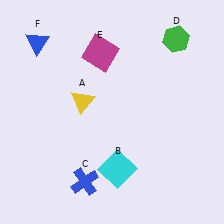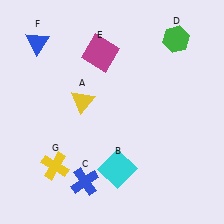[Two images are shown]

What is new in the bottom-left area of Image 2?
A yellow cross (G) was added in the bottom-left area of Image 2.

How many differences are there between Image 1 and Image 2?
There is 1 difference between the two images.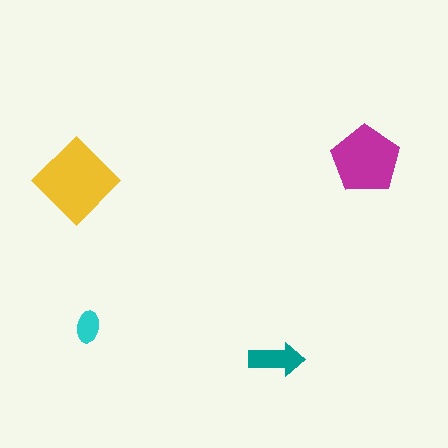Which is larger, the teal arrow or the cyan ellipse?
The teal arrow.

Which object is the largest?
The yellow diamond.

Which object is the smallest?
The cyan ellipse.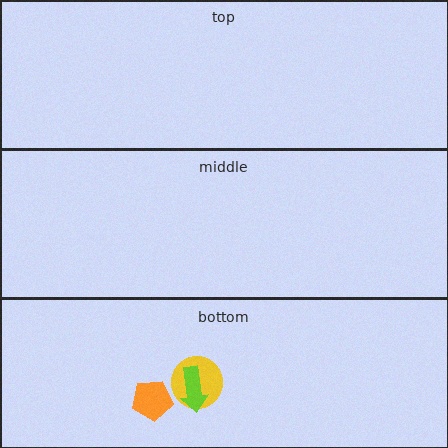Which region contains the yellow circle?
The bottom region.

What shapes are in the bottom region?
The yellow circle, the lime arrow, the orange pentagon.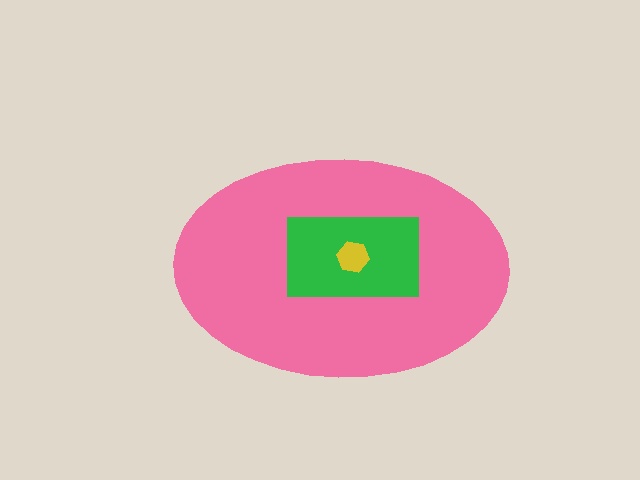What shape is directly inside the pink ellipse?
The green rectangle.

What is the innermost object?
The yellow hexagon.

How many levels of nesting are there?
3.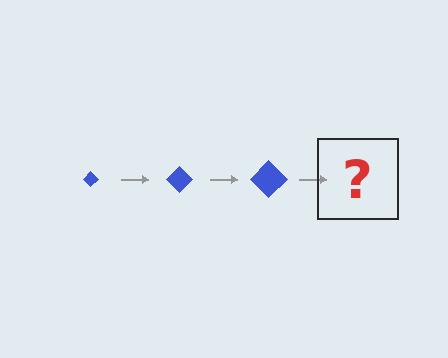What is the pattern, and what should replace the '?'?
The pattern is that the diamond gets progressively larger each step. The '?' should be a blue diamond, larger than the previous one.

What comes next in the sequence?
The next element should be a blue diamond, larger than the previous one.